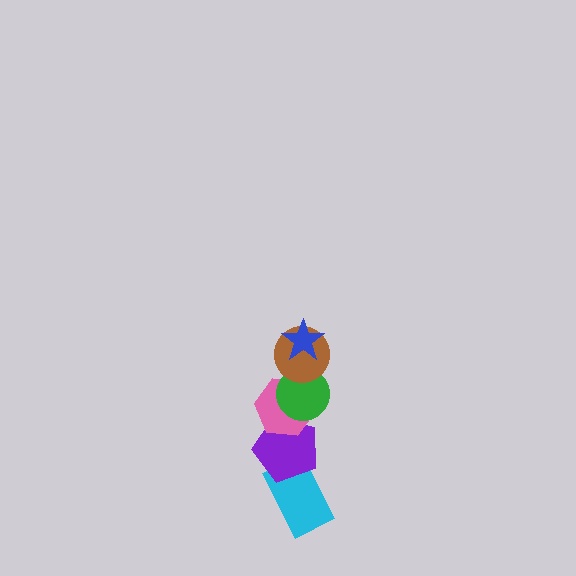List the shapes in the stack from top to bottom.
From top to bottom: the blue star, the brown circle, the green circle, the pink hexagon, the purple pentagon, the cyan rectangle.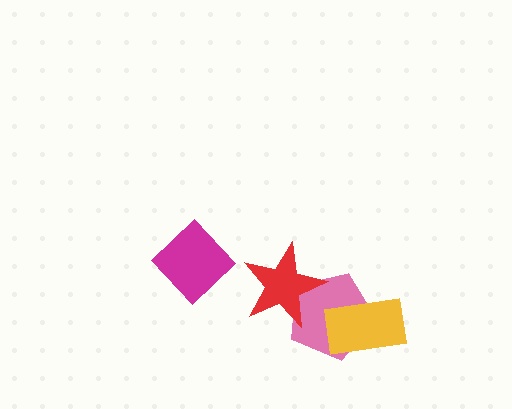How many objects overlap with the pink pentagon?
2 objects overlap with the pink pentagon.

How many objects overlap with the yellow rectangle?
1 object overlaps with the yellow rectangle.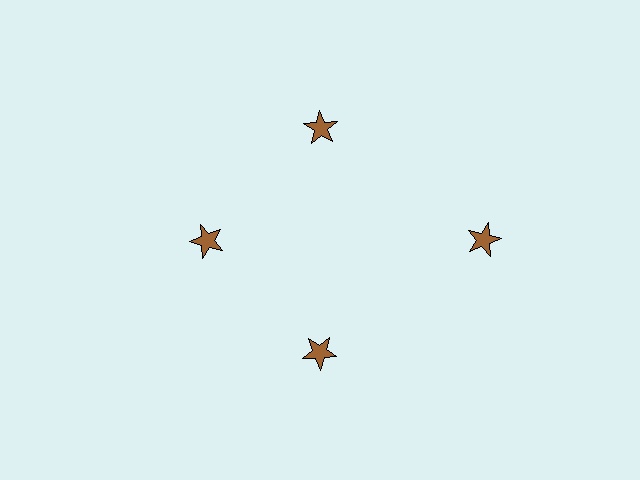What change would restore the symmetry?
The symmetry would be restored by moving it inward, back onto the ring so that all 4 stars sit at equal angles and equal distance from the center.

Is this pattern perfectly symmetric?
No. The 4 brown stars are arranged in a ring, but one element near the 3 o'clock position is pushed outward from the center, breaking the 4-fold rotational symmetry.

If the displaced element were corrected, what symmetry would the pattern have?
It would have 4-fold rotational symmetry — the pattern would map onto itself every 90 degrees.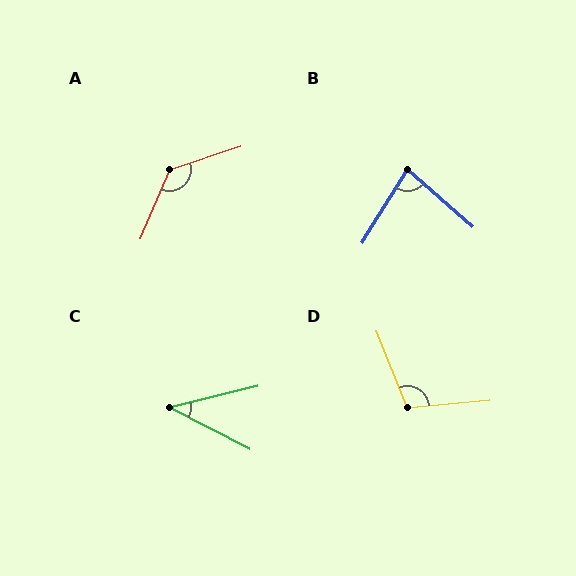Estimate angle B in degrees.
Approximately 81 degrees.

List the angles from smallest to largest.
C (41°), B (81°), D (107°), A (131°).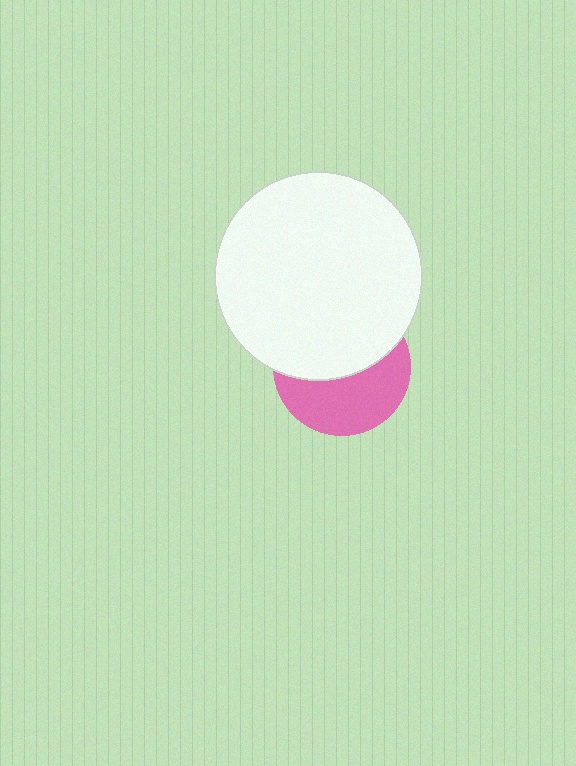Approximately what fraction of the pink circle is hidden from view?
Roughly 53% of the pink circle is hidden behind the white circle.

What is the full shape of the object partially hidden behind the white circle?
The partially hidden object is a pink circle.